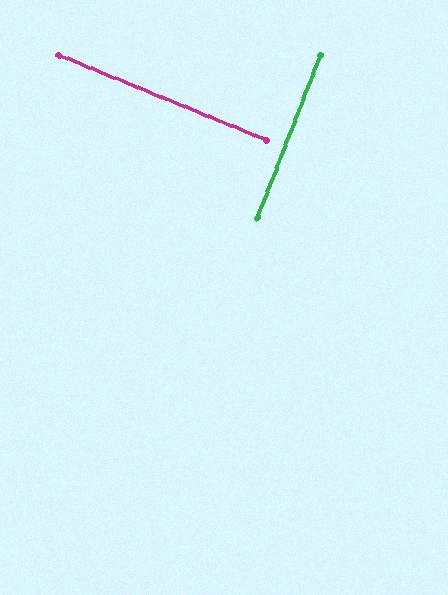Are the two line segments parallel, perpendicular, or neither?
Perpendicular — they meet at approximately 89°.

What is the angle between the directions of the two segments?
Approximately 89 degrees.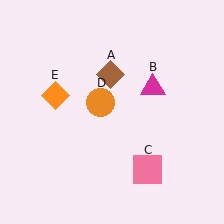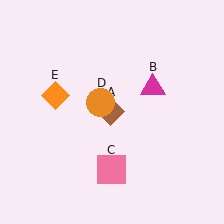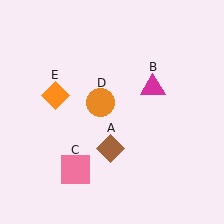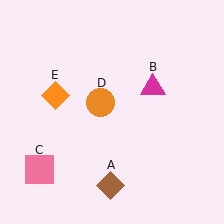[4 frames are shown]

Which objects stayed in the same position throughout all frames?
Magenta triangle (object B) and orange circle (object D) and orange diamond (object E) remained stationary.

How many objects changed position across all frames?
2 objects changed position: brown diamond (object A), pink square (object C).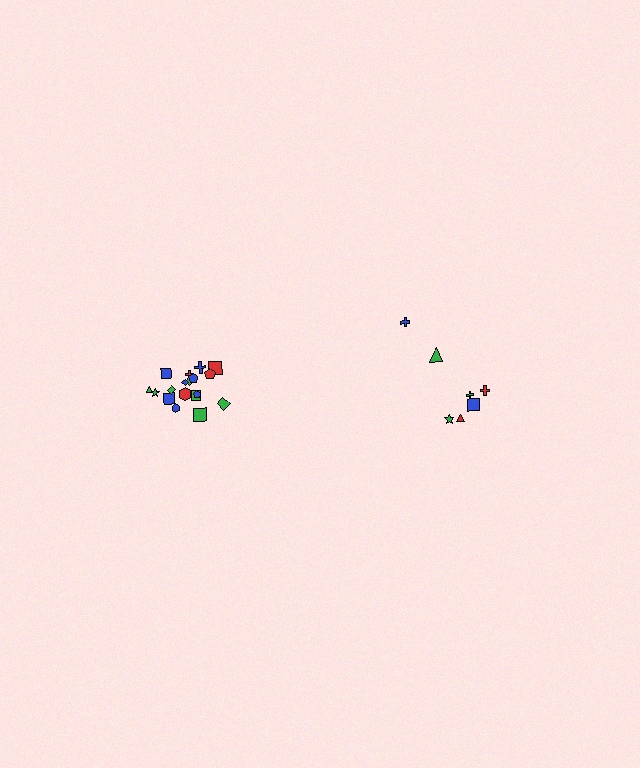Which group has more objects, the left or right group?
The left group.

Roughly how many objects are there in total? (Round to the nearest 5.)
Roughly 25 objects in total.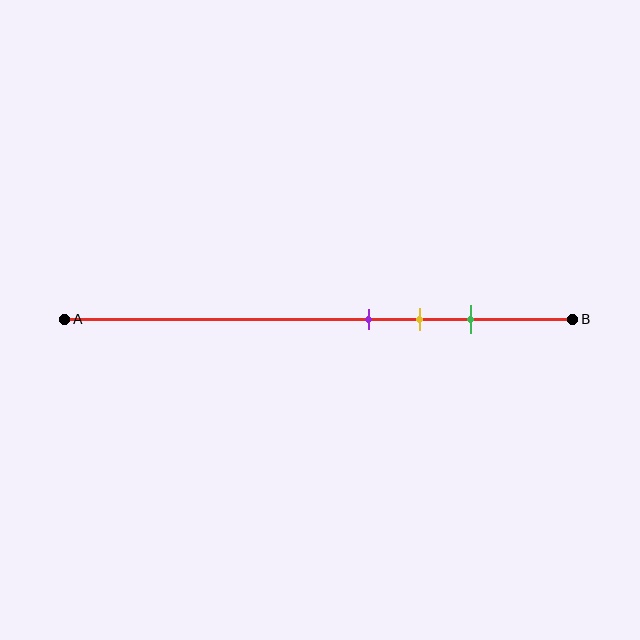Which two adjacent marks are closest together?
The purple and yellow marks are the closest adjacent pair.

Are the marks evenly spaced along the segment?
Yes, the marks are approximately evenly spaced.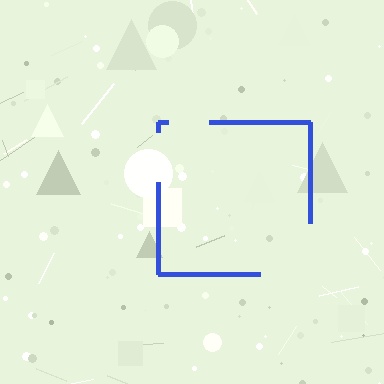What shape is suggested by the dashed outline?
The dashed outline suggests a square.